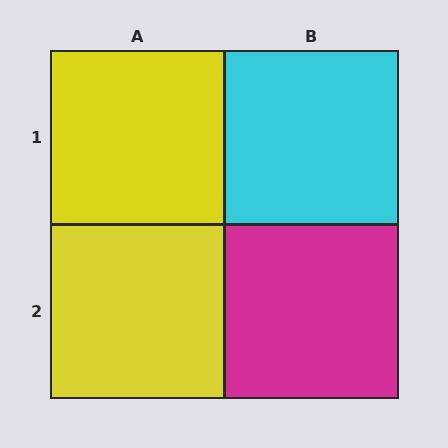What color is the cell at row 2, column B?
Magenta.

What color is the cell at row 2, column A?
Yellow.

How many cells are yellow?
2 cells are yellow.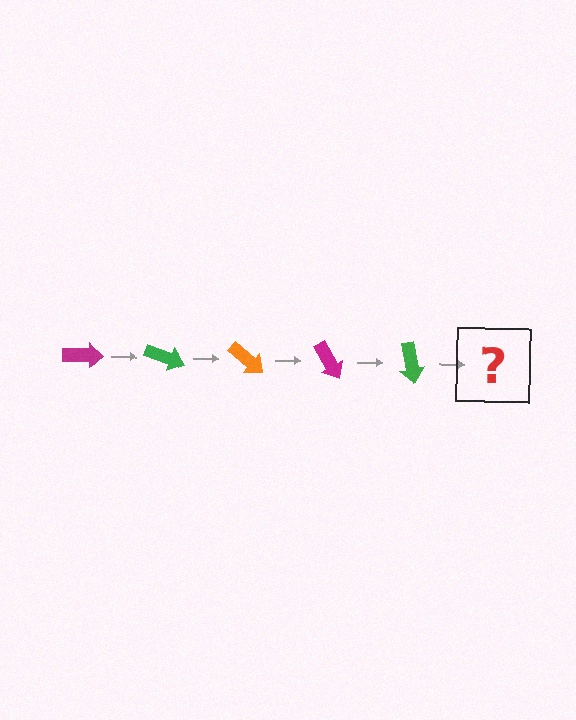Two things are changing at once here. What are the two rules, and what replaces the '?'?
The two rules are that it rotates 20 degrees each step and the color cycles through magenta, green, and orange. The '?' should be an orange arrow, rotated 100 degrees from the start.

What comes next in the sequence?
The next element should be an orange arrow, rotated 100 degrees from the start.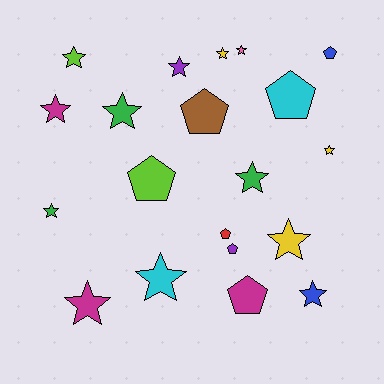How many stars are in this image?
There are 13 stars.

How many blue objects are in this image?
There are 2 blue objects.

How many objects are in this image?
There are 20 objects.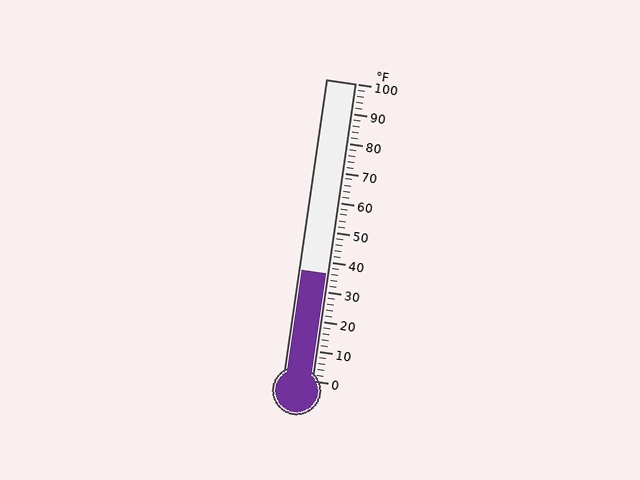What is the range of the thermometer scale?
The thermometer scale ranges from 0°F to 100°F.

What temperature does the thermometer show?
The thermometer shows approximately 36°F.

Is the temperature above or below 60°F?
The temperature is below 60°F.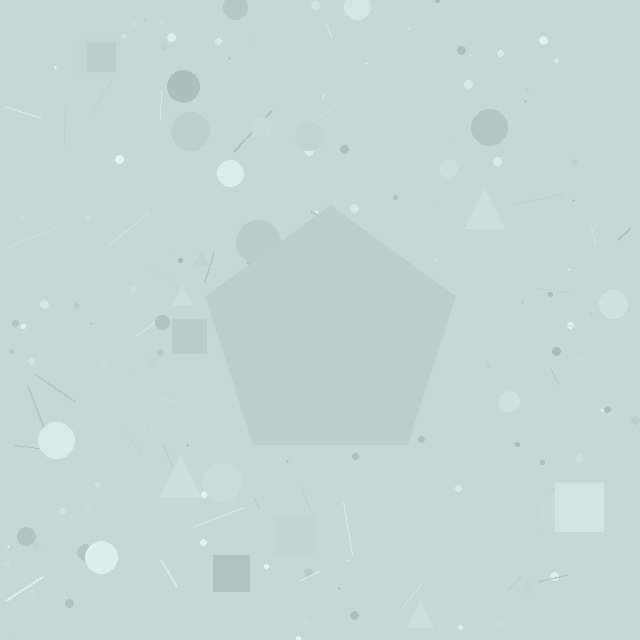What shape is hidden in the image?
A pentagon is hidden in the image.